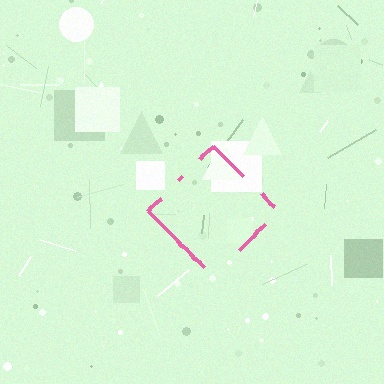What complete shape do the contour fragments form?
The contour fragments form a diamond.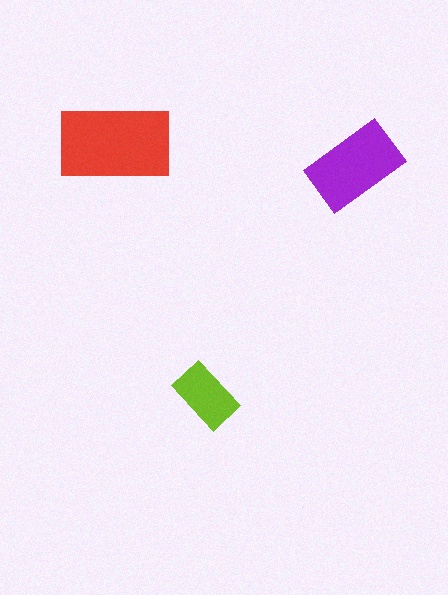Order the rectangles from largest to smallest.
the red one, the purple one, the lime one.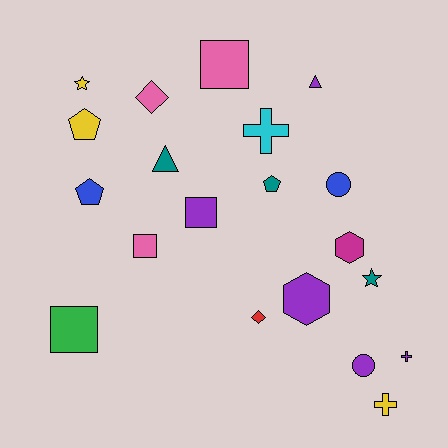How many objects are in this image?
There are 20 objects.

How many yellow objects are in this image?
There are 3 yellow objects.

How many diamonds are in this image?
There are 2 diamonds.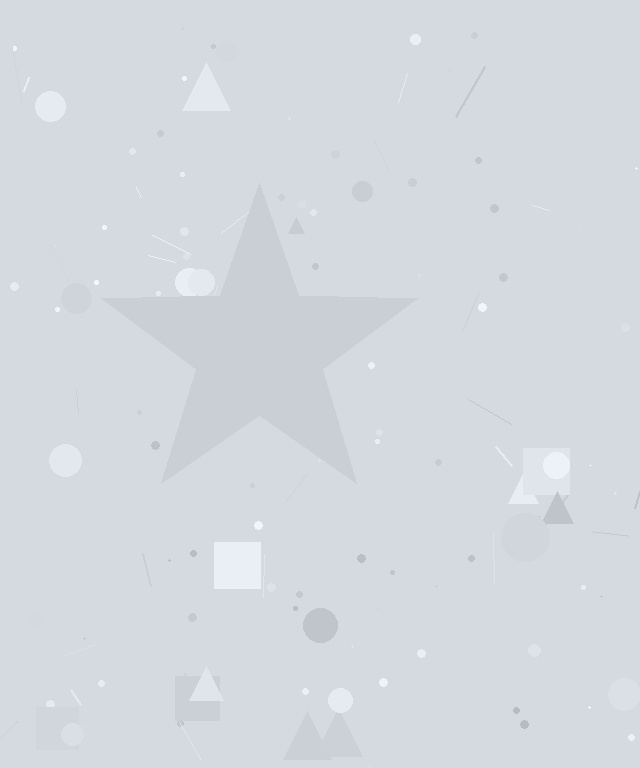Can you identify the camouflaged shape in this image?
The camouflaged shape is a star.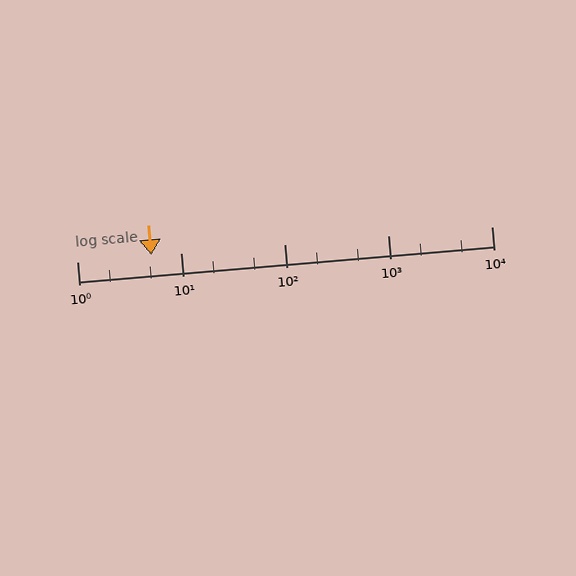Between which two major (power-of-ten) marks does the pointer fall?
The pointer is between 1 and 10.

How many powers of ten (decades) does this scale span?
The scale spans 4 decades, from 1 to 10000.